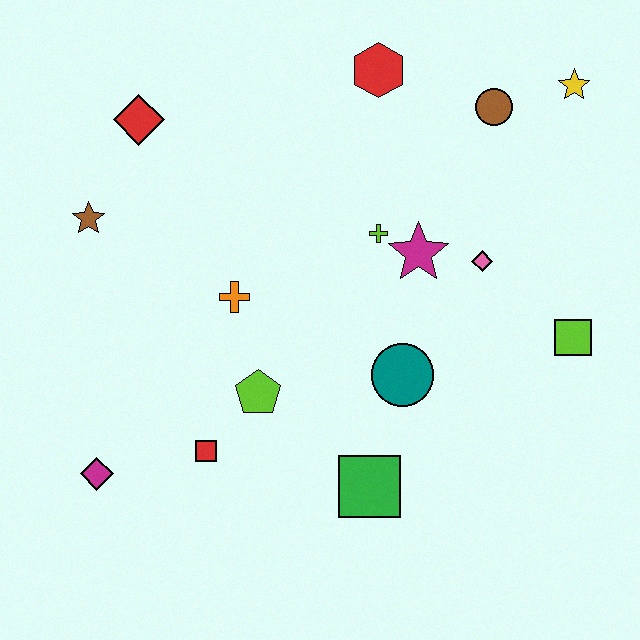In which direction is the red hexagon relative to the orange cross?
The red hexagon is above the orange cross.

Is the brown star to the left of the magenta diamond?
Yes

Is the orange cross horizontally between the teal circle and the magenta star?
No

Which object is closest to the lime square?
The pink diamond is closest to the lime square.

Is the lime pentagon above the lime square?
No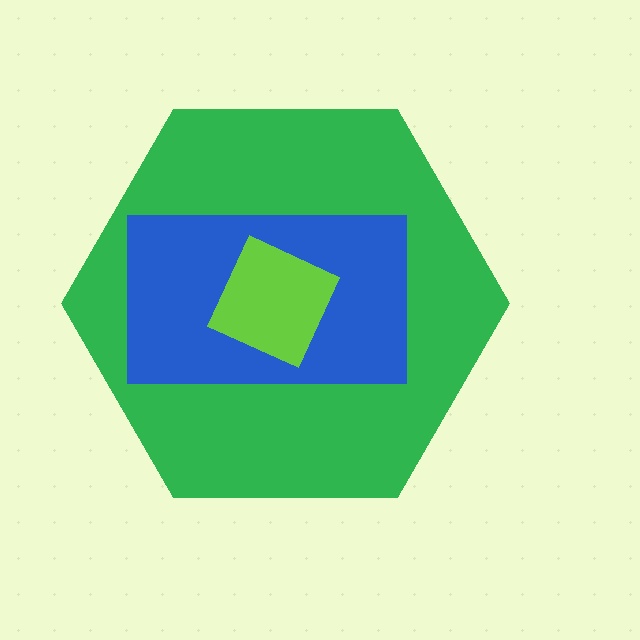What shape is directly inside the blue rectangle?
The lime diamond.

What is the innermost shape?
The lime diamond.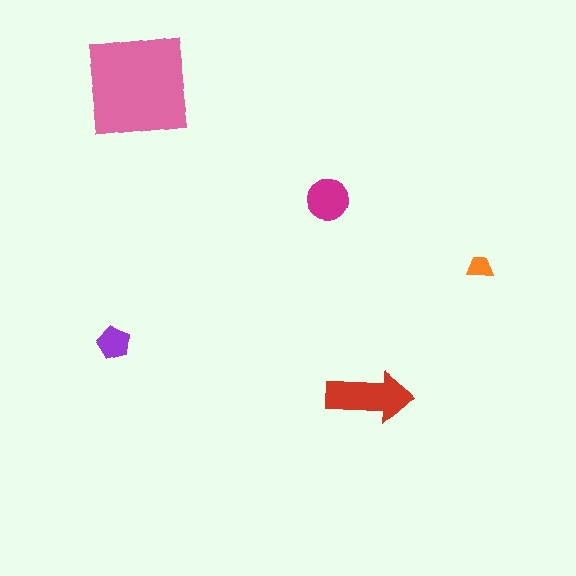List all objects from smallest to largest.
The orange trapezoid, the purple pentagon, the magenta circle, the red arrow, the pink square.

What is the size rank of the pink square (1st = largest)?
1st.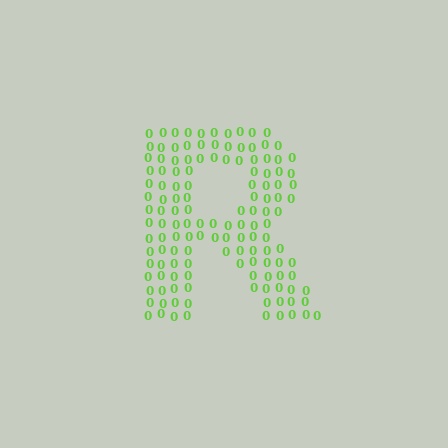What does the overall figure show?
The overall figure shows the letter R.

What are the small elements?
The small elements are digit 0's.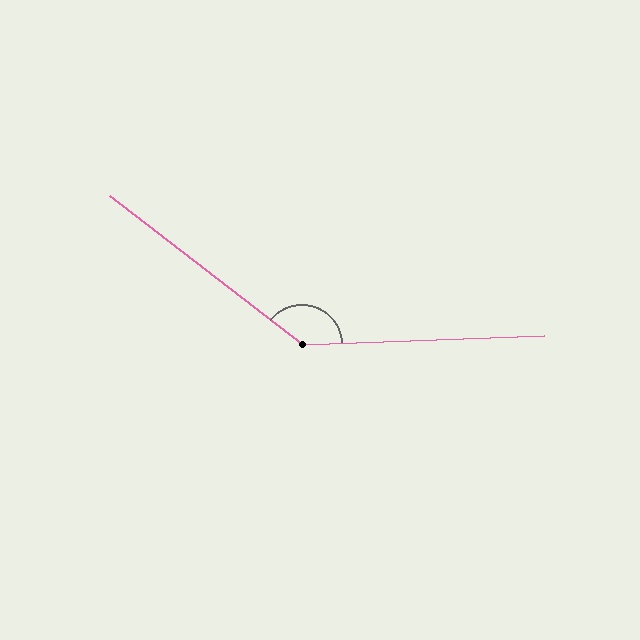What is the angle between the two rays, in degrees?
Approximately 140 degrees.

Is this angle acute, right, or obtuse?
It is obtuse.